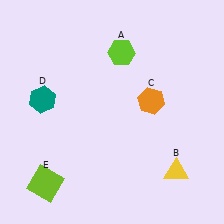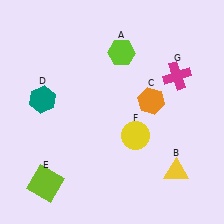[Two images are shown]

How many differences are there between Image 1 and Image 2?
There are 2 differences between the two images.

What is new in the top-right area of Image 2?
A magenta cross (G) was added in the top-right area of Image 2.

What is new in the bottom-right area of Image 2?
A yellow circle (F) was added in the bottom-right area of Image 2.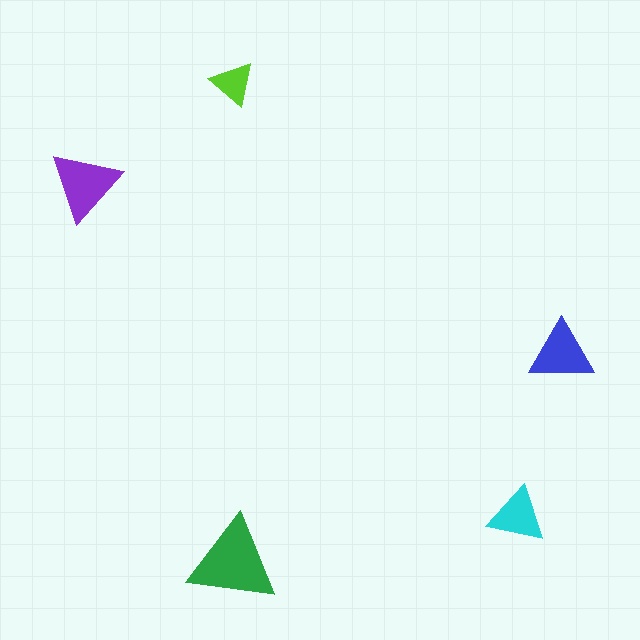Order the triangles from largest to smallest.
the green one, the purple one, the blue one, the cyan one, the lime one.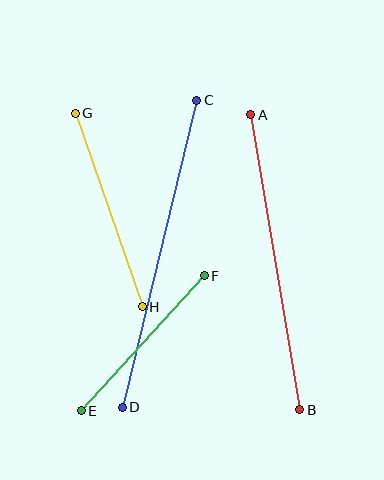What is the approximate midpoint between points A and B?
The midpoint is at approximately (275, 262) pixels.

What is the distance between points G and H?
The distance is approximately 205 pixels.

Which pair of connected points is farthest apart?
Points C and D are farthest apart.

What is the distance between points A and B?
The distance is approximately 299 pixels.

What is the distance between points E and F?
The distance is approximately 183 pixels.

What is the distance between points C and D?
The distance is approximately 316 pixels.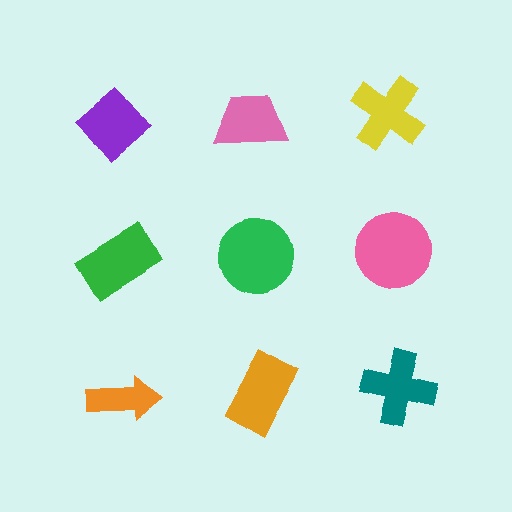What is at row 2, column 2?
A green circle.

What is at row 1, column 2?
A pink trapezoid.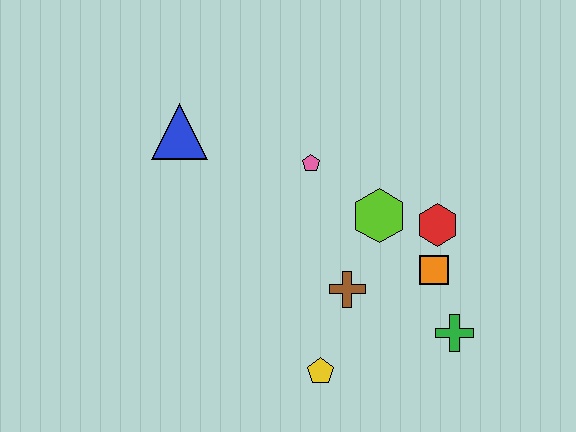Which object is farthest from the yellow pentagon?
The blue triangle is farthest from the yellow pentagon.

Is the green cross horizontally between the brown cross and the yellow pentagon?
No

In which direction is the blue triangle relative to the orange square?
The blue triangle is to the left of the orange square.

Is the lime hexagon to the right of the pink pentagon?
Yes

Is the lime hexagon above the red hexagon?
Yes